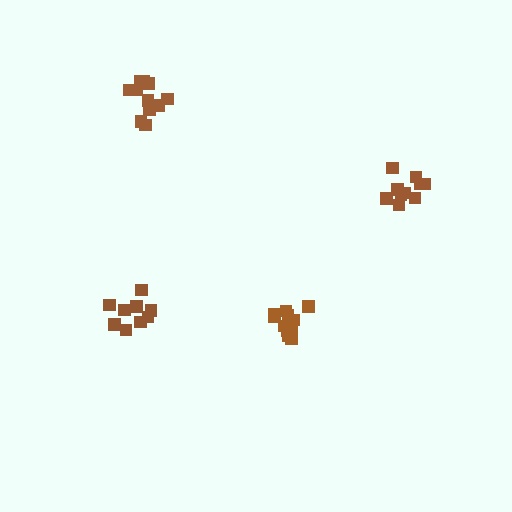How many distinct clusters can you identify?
There are 4 distinct clusters.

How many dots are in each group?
Group 1: 11 dots, Group 2: 10 dots, Group 3: 9 dots, Group 4: 13 dots (43 total).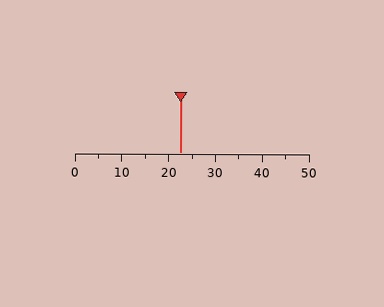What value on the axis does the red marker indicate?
The marker indicates approximately 22.5.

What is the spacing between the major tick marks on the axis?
The major ticks are spaced 10 apart.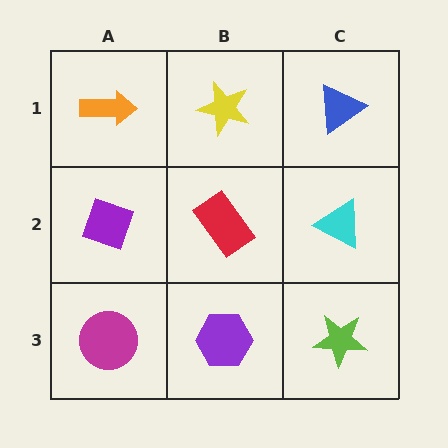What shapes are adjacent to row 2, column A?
An orange arrow (row 1, column A), a magenta circle (row 3, column A), a red rectangle (row 2, column B).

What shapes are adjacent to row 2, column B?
A yellow star (row 1, column B), a purple hexagon (row 3, column B), a purple diamond (row 2, column A), a cyan triangle (row 2, column C).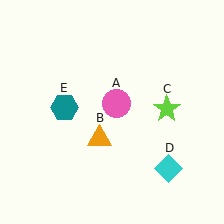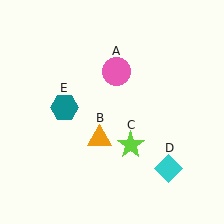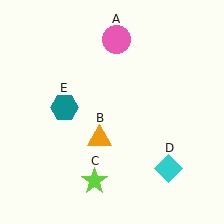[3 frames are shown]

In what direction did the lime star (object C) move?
The lime star (object C) moved down and to the left.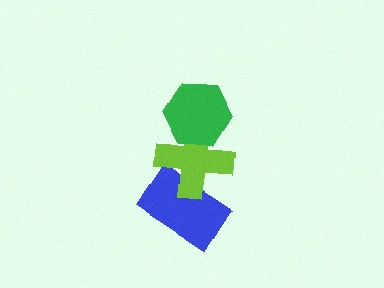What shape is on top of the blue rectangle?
The lime cross is on top of the blue rectangle.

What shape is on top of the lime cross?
The green hexagon is on top of the lime cross.